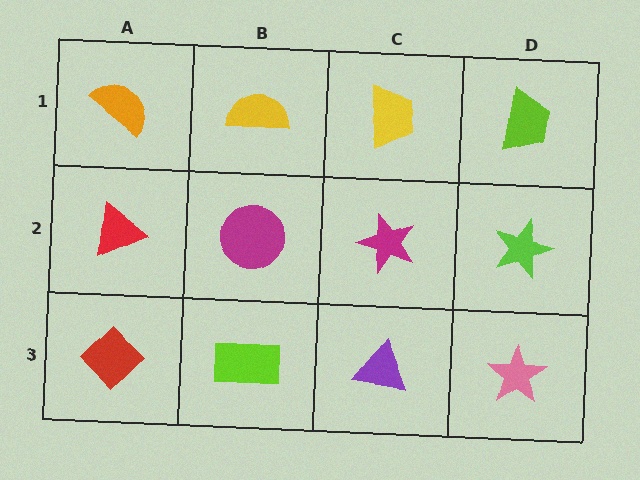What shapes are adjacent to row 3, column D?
A lime star (row 2, column D), a purple triangle (row 3, column C).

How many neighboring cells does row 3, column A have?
2.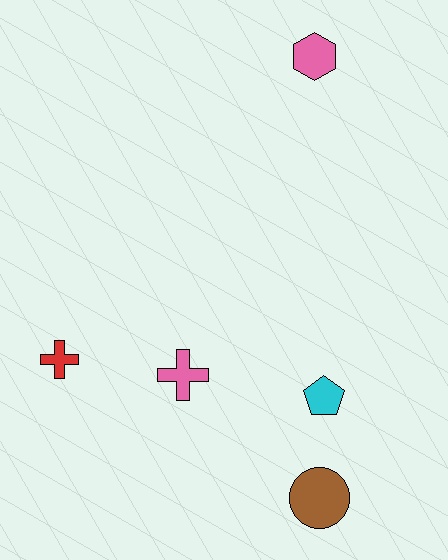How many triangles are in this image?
There are no triangles.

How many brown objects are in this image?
There is 1 brown object.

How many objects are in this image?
There are 5 objects.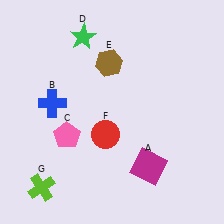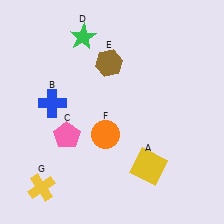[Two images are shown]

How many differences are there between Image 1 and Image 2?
There are 3 differences between the two images.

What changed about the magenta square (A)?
In Image 1, A is magenta. In Image 2, it changed to yellow.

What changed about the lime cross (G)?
In Image 1, G is lime. In Image 2, it changed to yellow.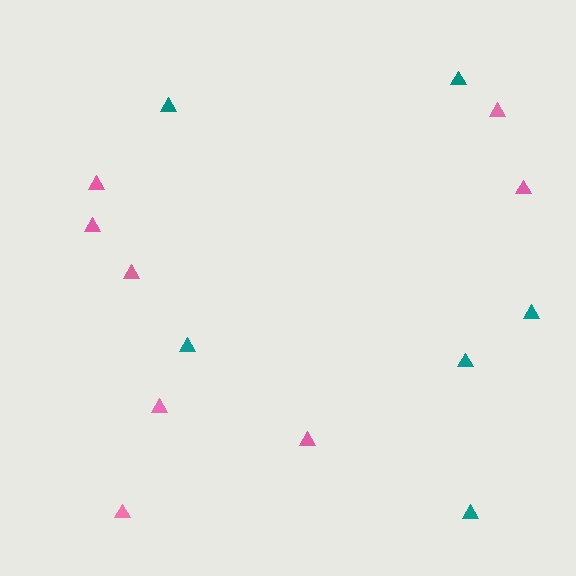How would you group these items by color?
There are 2 groups: one group of pink triangles (8) and one group of teal triangles (6).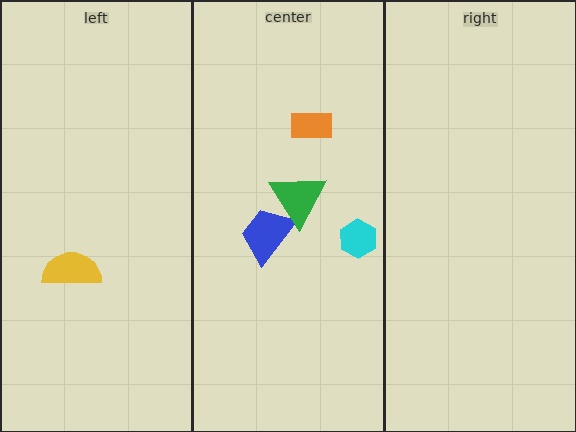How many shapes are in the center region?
4.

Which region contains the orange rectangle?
The center region.